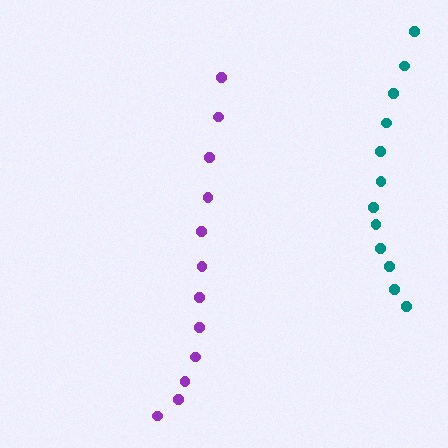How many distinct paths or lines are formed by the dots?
There are 2 distinct paths.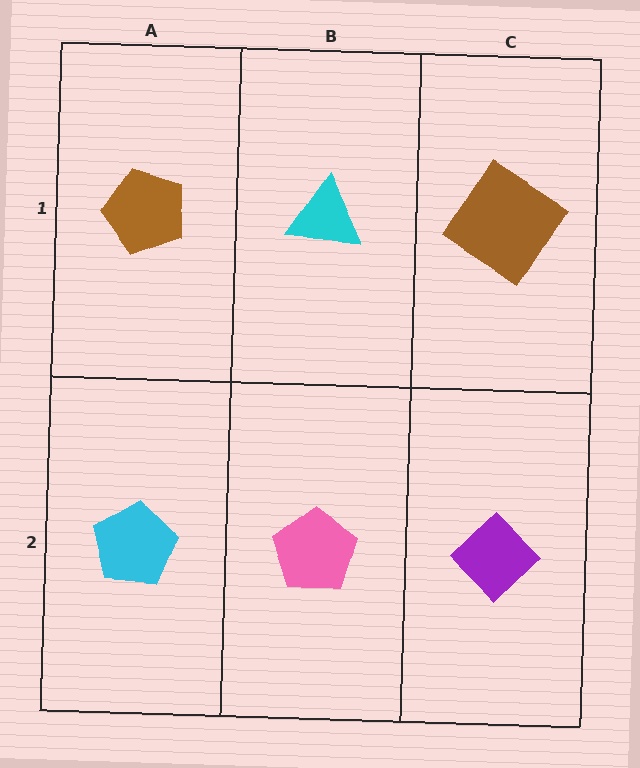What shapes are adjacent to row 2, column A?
A brown pentagon (row 1, column A), a pink pentagon (row 2, column B).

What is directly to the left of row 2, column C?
A pink pentagon.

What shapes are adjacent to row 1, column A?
A cyan pentagon (row 2, column A), a cyan triangle (row 1, column B).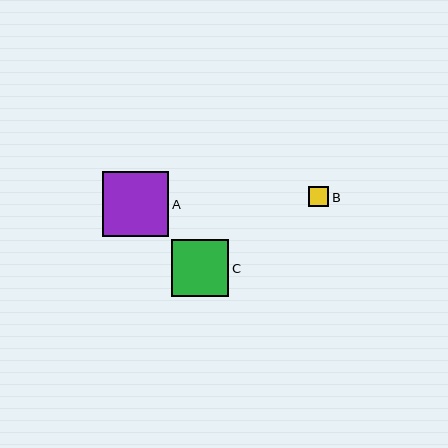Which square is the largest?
Square A is the largest with a size of approximately 66 pixels.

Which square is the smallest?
Square B is the smallest with a size of approximately 21 pixels.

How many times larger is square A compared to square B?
Square A is approximately 3.2 times the size of square B.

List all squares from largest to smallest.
From largest to smallest: A, C, B.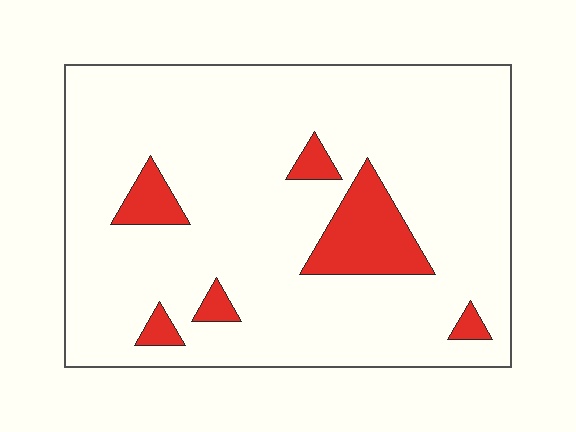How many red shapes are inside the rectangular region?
6.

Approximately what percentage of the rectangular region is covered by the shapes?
Approximately 10%.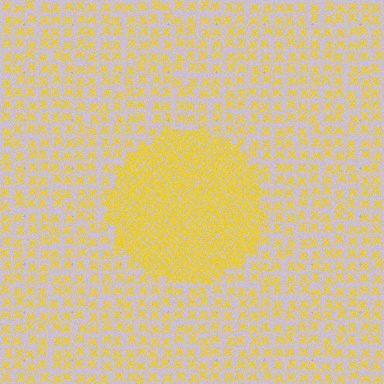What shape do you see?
I see a circle.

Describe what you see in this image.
The image contains small yellow elements arranged at two different densities. A circle-shaped region is visible where the elements are more densely packed than the surrounding area.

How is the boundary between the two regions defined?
The boundary is defined by a change in element density (approximately 2.9x ratio). All elements are the same color, size, and shape.